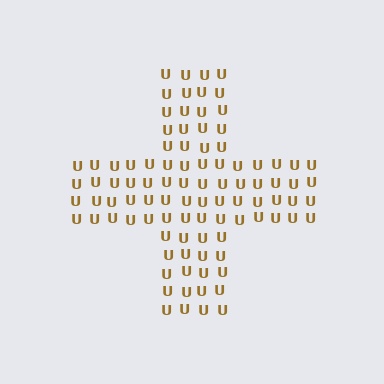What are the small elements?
The small elements are letter U's.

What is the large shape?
The large shape is a cross.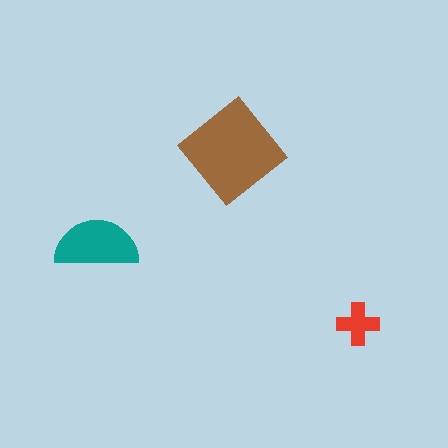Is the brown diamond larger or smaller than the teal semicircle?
Larger.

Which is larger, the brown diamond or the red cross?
The brown diamond.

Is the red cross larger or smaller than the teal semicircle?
Smaller.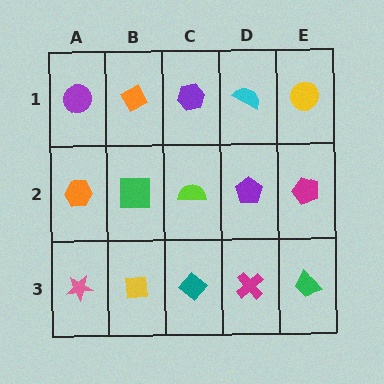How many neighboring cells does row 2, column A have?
3.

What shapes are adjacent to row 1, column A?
An orange hexagon (row 2, column A), an orange diamond (row 1, column B).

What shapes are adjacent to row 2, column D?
A cyan semicircle (row 1, column D), a magenta cross (row 3, column D), a lime semicircle (row 2, column C), a magenta pentagon (row 2, column E).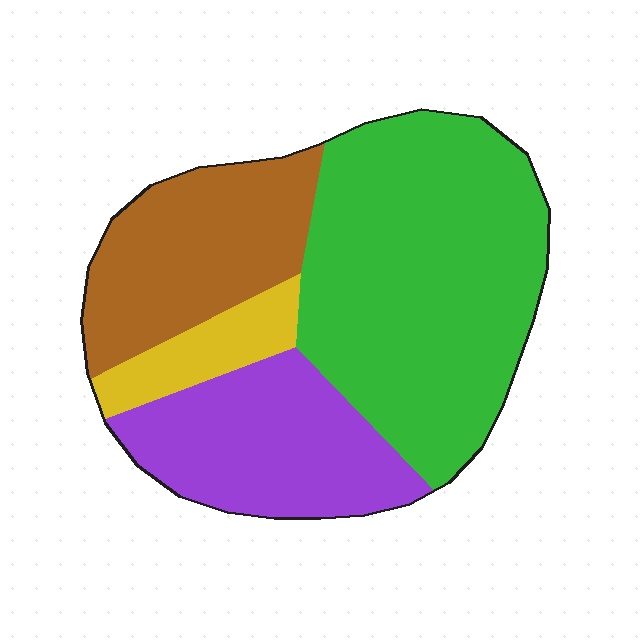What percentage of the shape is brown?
Brown takes up about one fifth (1/5) of the shape.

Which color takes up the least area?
Yellow, at roughly 10%.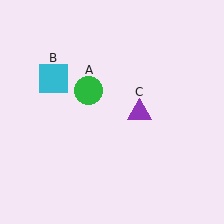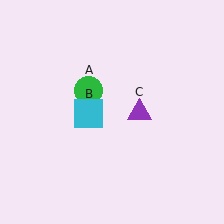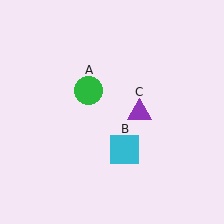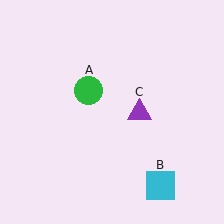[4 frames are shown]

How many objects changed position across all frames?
1 object changed position: cyan square (object B).